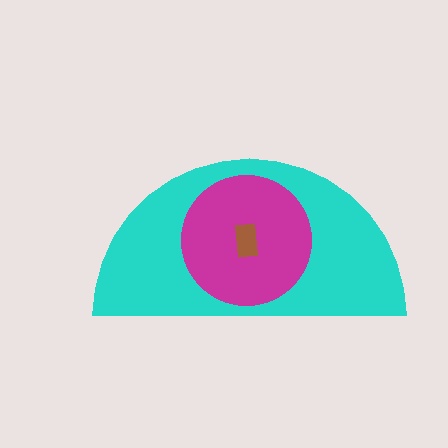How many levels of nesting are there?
3.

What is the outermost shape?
The cyan semicircle.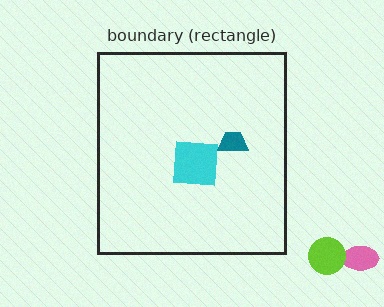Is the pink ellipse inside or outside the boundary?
Outside.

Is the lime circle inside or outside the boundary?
Outside.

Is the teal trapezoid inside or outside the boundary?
Inside.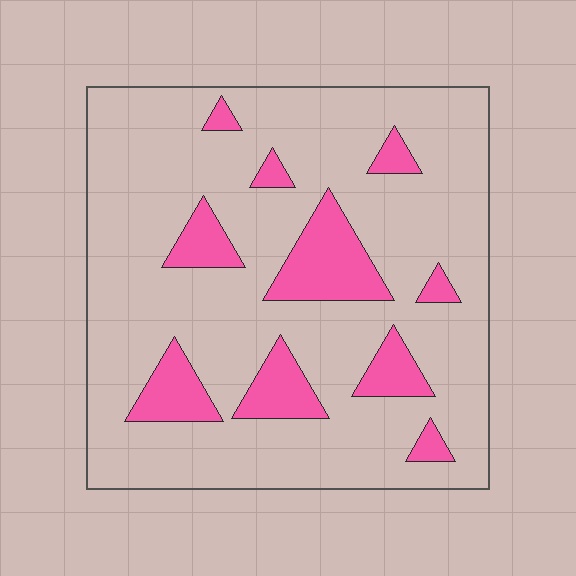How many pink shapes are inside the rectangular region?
10.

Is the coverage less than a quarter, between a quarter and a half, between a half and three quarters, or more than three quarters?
Less than a quarter.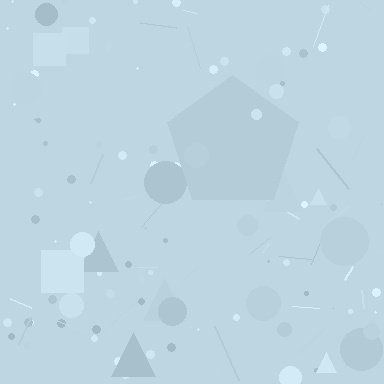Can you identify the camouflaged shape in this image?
The camouflaged shape is a pentagon.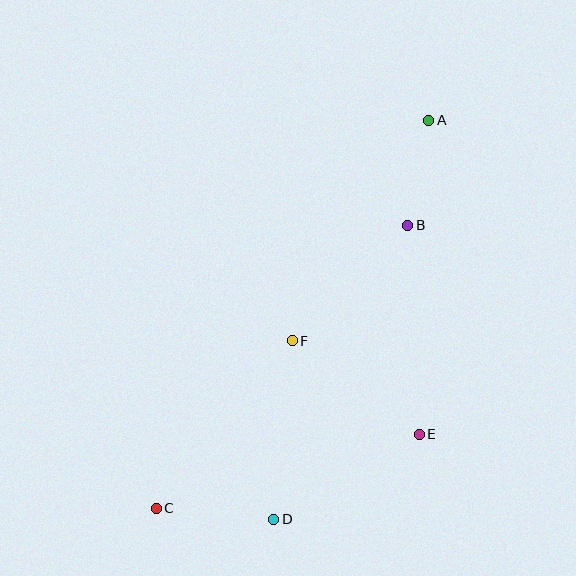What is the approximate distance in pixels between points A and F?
The distance between A and F is approximately 259 pixels.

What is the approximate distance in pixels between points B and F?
The distance between B and F is approximately 163 pixels.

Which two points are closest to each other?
Points A and B are closest to each other.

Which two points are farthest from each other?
Points A and C are farthest from each other.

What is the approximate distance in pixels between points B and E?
The distance between B and E is approximately 209 pixels.